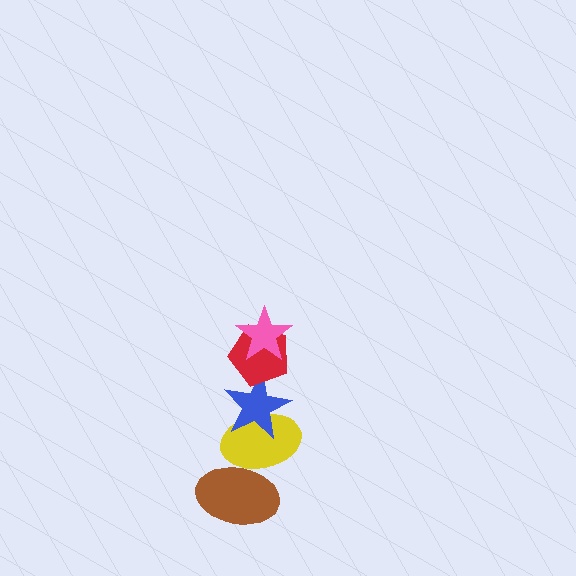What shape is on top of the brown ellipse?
The yellow ellipse is on top of the brown ellipse.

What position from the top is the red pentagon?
The red pentagon is 2nd from the top.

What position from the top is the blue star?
The blue star is 3rd from the top.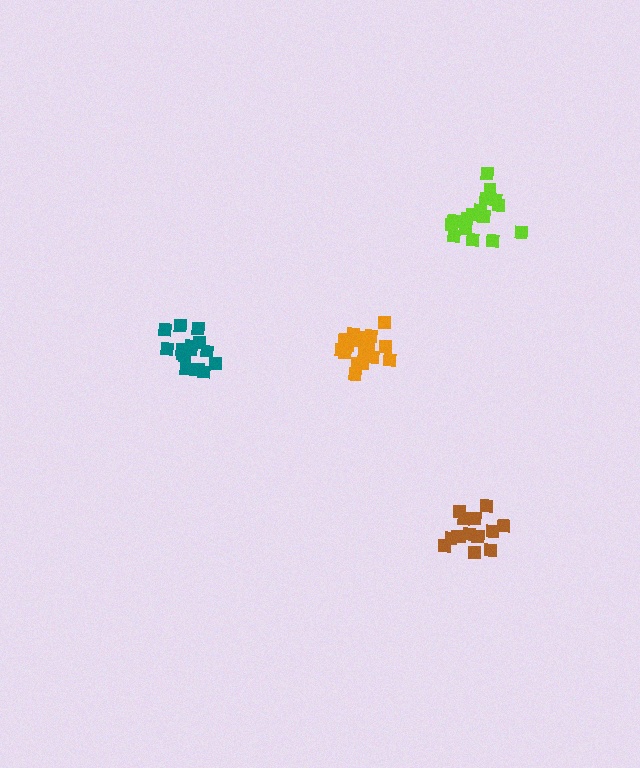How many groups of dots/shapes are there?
There are 4 groups.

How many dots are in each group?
Group 1: 17 dots, Group 2: 15 dots, Group 3: 16 dots, Group 4: 14 dots (62 total).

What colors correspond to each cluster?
The clusters are colored: orange, teal, lime, brown.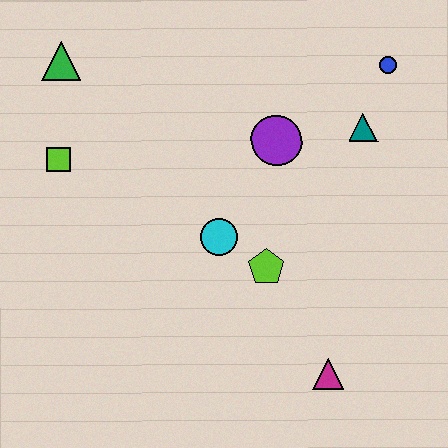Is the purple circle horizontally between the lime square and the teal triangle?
Yes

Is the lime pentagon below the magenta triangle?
No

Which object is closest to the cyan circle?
The lime pentagon is closest to the cyan circle.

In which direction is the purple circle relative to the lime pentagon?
The purple circle is above the lime pentagon.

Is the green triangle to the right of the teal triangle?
No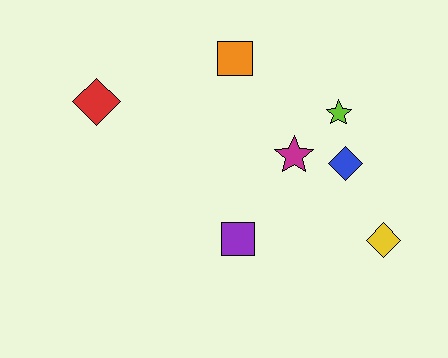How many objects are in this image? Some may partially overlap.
There are 7 objects.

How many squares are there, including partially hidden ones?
There are 2 squares.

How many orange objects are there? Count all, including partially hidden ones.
There is 1 orange object.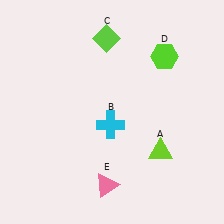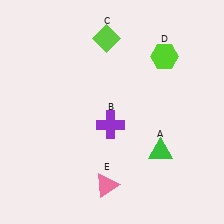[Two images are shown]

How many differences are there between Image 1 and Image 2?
There are 2 differences between the two images.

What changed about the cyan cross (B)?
In Image 1, B is cyan. In Image 2, it changed to purple.